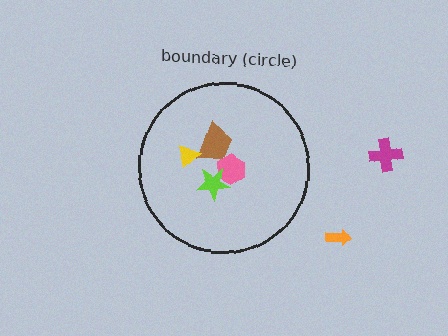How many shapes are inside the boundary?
4 inside, 2 outside.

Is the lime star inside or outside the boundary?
Inside.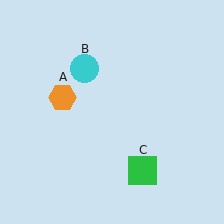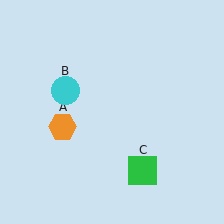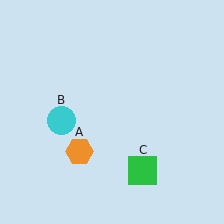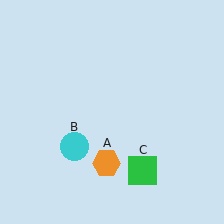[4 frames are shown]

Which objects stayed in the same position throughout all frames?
Green square (object C) remained stationary.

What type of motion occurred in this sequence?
The orange hexagon (object A), cyan circle (object B) rotated counterclockwise around the center of the scene.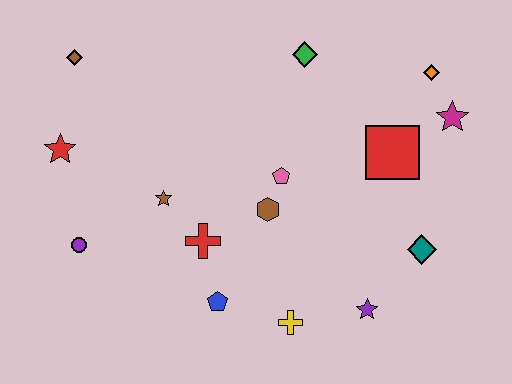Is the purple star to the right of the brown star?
Yes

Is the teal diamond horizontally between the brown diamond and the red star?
No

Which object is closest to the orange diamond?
The magenta star is closest to the orange diamond.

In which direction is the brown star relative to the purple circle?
The brown star is to the right of the purple circle.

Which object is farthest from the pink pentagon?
The brown diamond is farthest from the pink pentagon.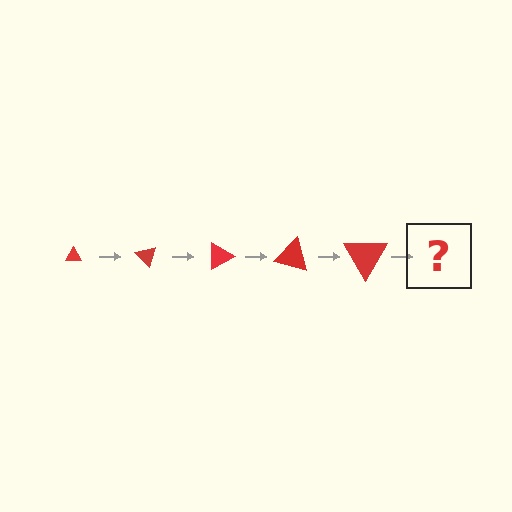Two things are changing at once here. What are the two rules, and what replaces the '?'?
The two rules are that the triangle grows larger each step and it rotates 45 degrees each step. The '?' should be a triangle, larger than the previous one and rotated 225 degrees from the start.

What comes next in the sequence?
The next element should be a triangle, larger than the previous one and rotated 225 degrees from the start.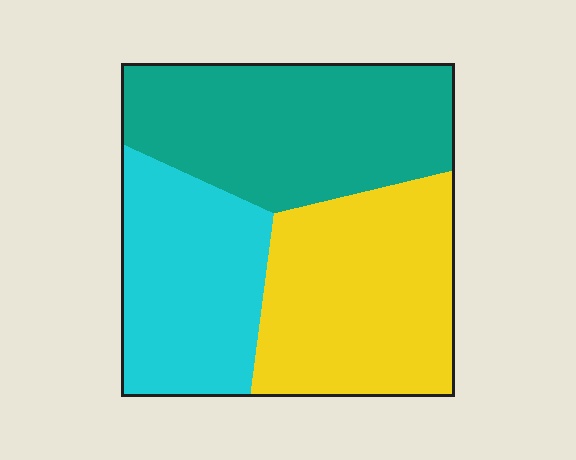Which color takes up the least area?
Cyan, at roughly 30%.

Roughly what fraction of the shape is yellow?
Yellow takes up between a quarter and a half of the shape.